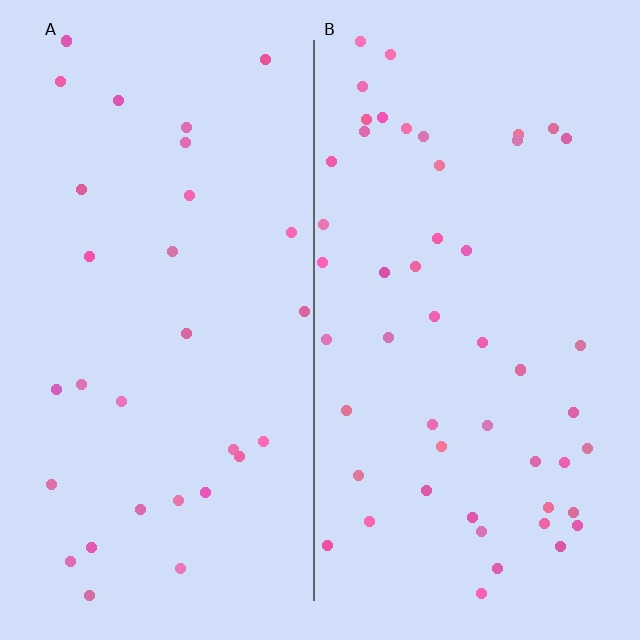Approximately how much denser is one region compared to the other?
Approximately 1.6× — region B over region A.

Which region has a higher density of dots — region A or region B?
B (the right).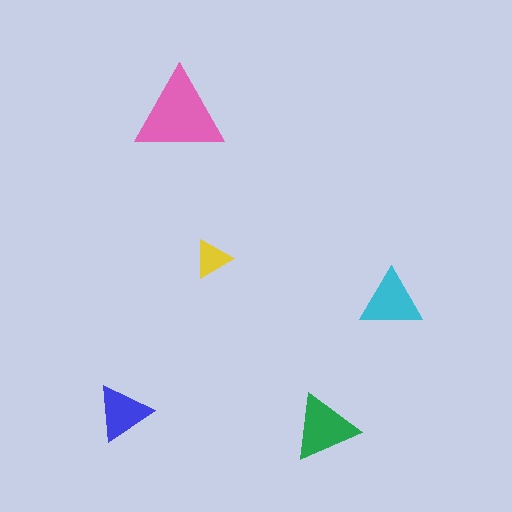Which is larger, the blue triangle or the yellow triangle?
The blue one.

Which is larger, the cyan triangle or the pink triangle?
The pink one.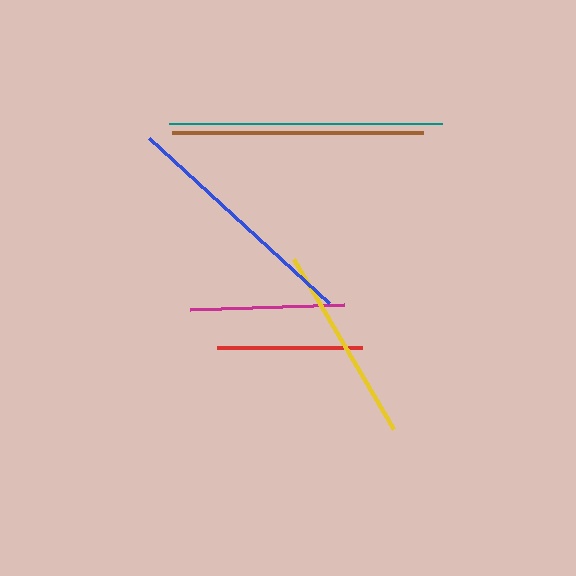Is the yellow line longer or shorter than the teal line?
The teal line is longer than the yellow line.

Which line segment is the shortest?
The red line is the shortest at approximately 145 pixels.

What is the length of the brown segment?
The brown segment is approximately 251 pixels long.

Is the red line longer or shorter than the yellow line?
The yellow line is longer than the red line.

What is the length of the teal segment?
The teal segment is approximately 272 pixels long.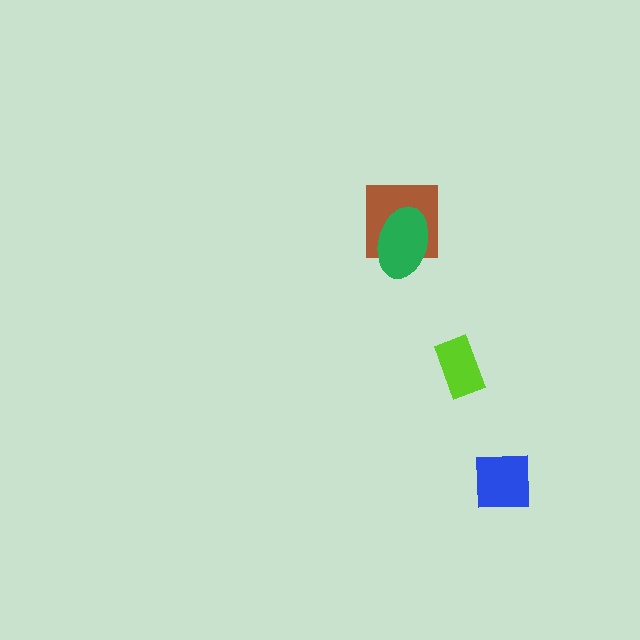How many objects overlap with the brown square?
1 object overlaps with the brown square.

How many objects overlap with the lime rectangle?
0 objects overlap with the lime rectangle.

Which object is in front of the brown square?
The green ellipse is in front of the brown square.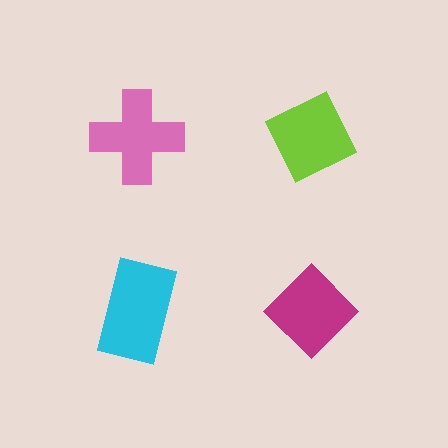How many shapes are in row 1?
2 shapes.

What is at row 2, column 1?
A cyan rectangle.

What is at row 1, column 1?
A pink cross.